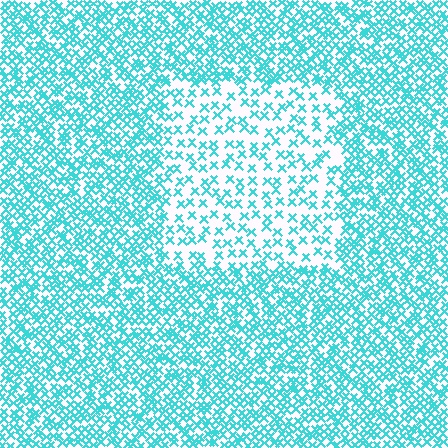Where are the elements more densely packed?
The elements are more densely packed outside the rectangle boundary.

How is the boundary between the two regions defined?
The boundary is defined by a change in element density (approximately 2.3x ratio). All elements are the same color, size, and shape.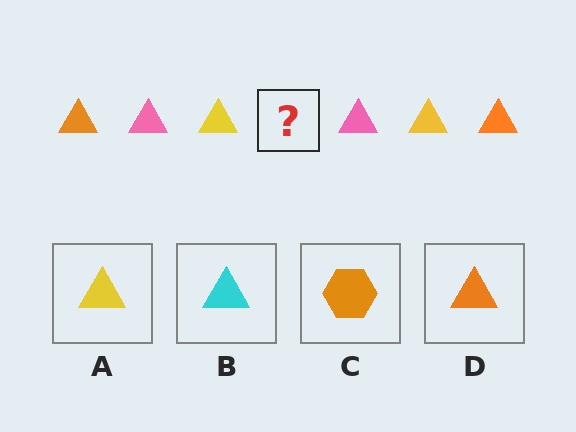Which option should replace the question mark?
Option D.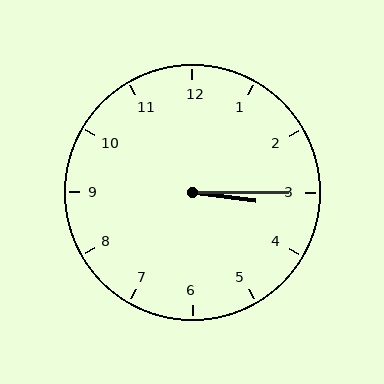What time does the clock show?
3:15.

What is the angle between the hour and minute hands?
Approximately 8 degrees.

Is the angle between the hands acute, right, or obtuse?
It is acute.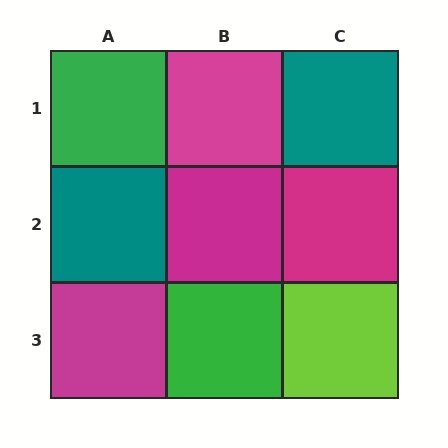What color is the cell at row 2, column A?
Teal.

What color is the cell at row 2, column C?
Magenta.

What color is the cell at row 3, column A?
Magenta.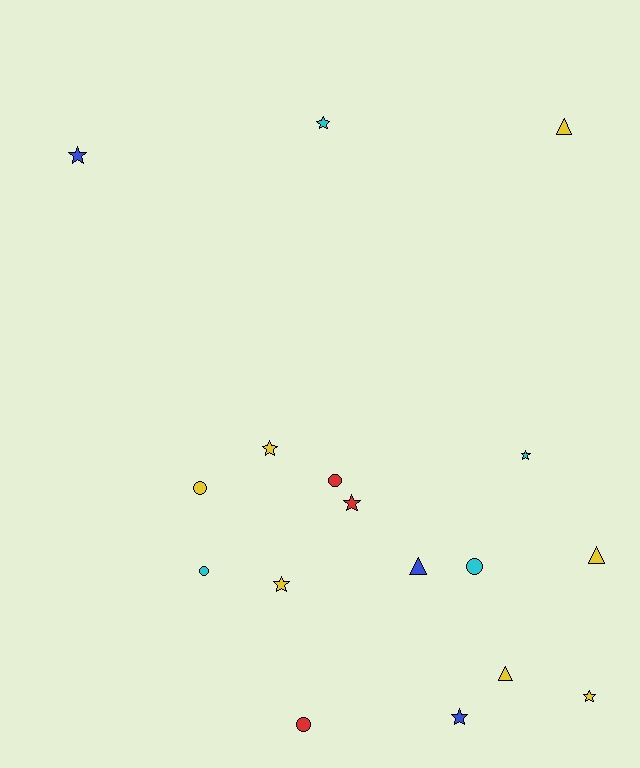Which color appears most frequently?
Yellow, with 7 objects.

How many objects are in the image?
There are 17 objects.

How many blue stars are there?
There are 2 blue stars.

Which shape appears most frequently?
Star, with 8 objects.